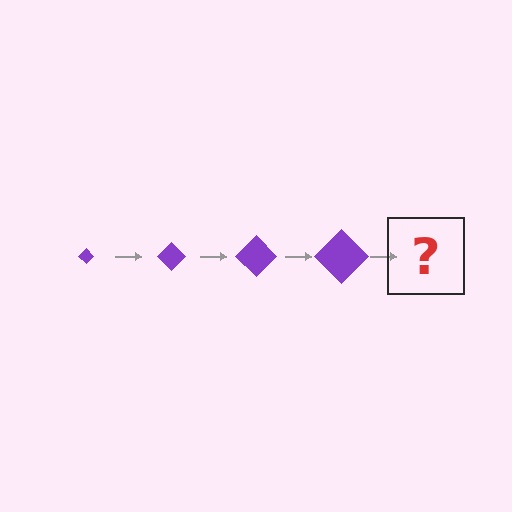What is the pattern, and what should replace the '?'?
The pattern is that the diamond gets progressively larger each step. The '?' should be a purple diamond, larger than the previous one.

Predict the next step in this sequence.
The next step is a purple diamond, larger than the previous one.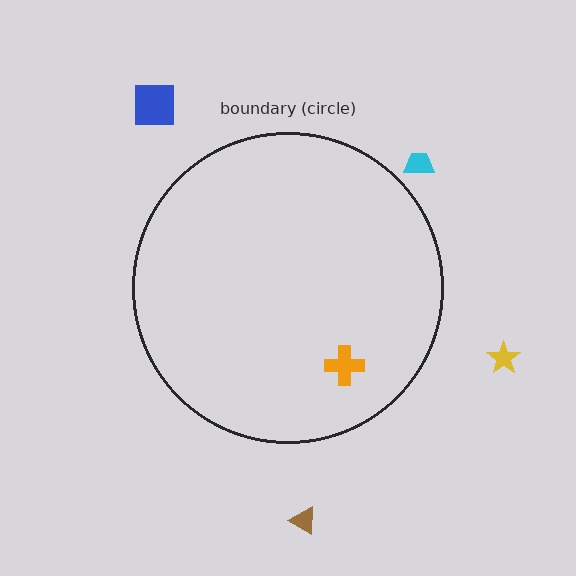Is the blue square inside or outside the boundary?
Outside.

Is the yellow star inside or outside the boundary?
Outside.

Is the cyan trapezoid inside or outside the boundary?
Outside.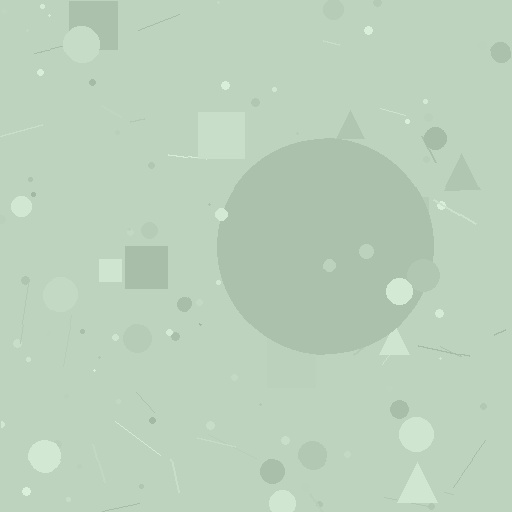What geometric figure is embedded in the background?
A circle is embedded in the background.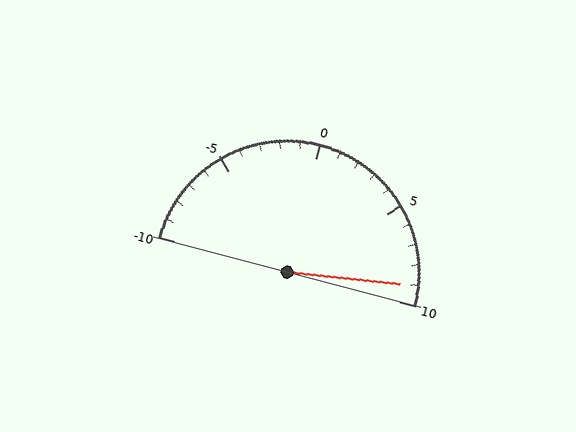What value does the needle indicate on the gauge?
The needle indicates approximately 9.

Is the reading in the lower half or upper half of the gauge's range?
The reading is in the upper half of the range (-10 to 10).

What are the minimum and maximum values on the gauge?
The gauge ranges from -10 to 10.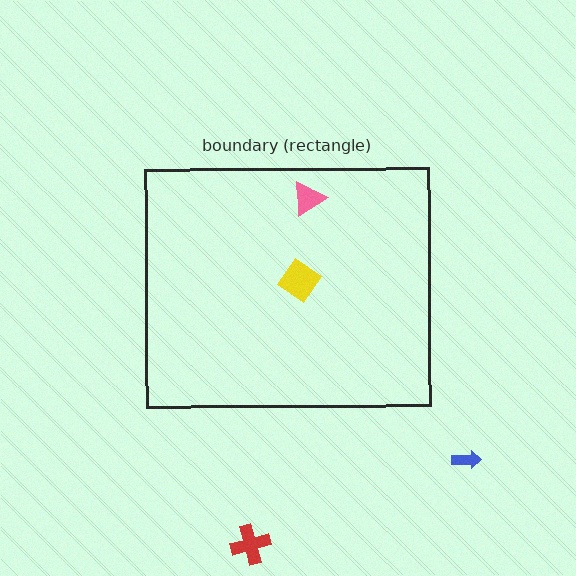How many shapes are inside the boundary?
2 inside, 2 outside.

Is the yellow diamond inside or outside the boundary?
Inside.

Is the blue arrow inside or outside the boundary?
Outside.